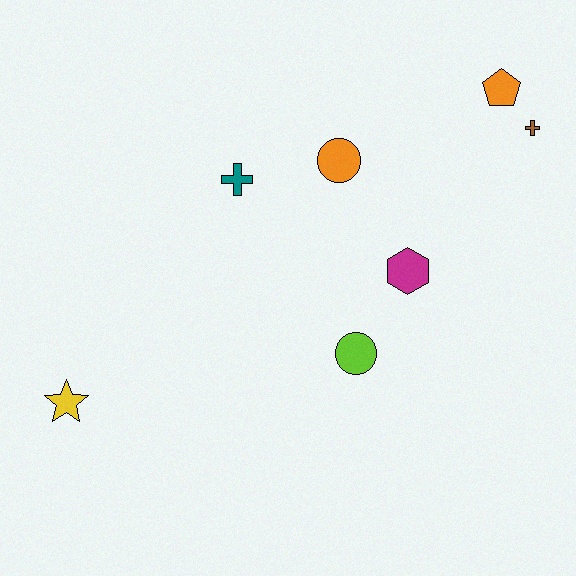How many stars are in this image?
There is 1 star.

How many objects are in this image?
There are 7 objects.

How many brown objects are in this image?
There is 1 brown object.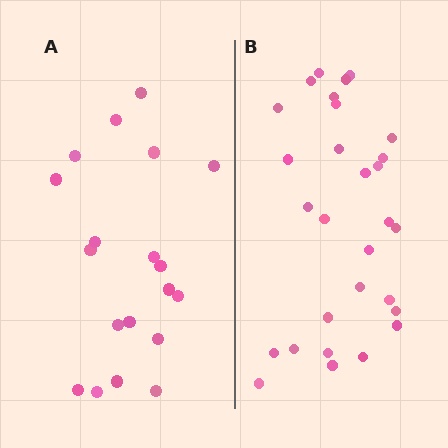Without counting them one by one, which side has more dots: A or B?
Region B (the right region) has more dots.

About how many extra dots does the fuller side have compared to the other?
Region B has roughly 10 or so more dots than region A.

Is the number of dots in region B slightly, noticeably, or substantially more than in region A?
Region B has substantially more. The ratio is roughly 1.5 to 1.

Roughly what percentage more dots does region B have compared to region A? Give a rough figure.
About 55% more.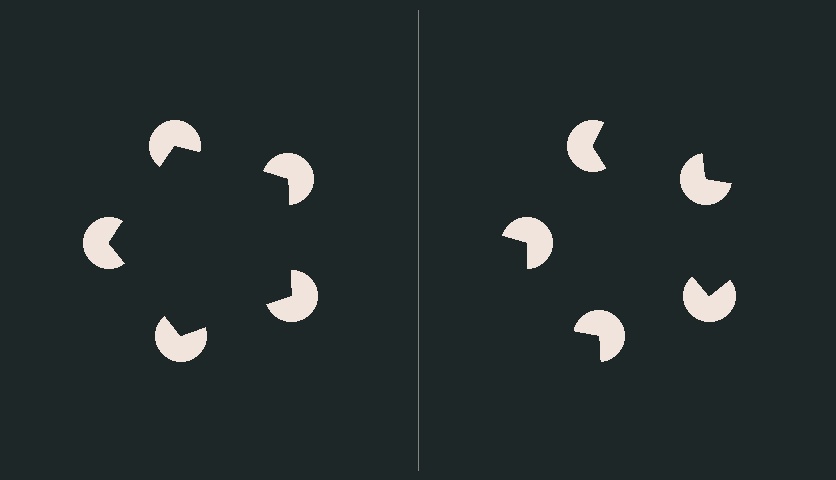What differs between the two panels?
The pac-man discs are positioned identically on both sides; only the wedge orientations differ. On the left they align to a pentagon; on the right they are misaligned.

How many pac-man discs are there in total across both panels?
10 — 5 on each side.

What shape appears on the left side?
An illusory pentagon.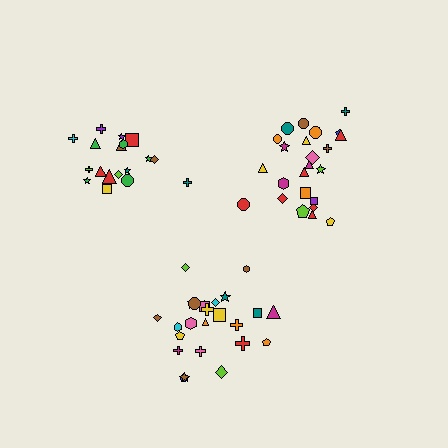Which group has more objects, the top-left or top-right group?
The top-right group.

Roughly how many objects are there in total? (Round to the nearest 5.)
Roughly 70 objects in total.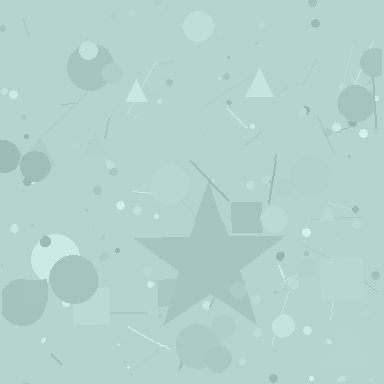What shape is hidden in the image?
A star is hidden in the image.